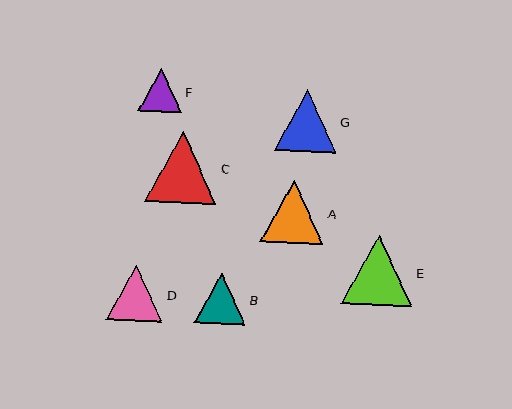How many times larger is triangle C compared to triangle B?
Triangle C is approximately 1.4 times the size of triangle B.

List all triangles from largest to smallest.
From largest to smallest: C, E, A, G, D, B, F.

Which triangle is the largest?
Triangle C is the largest with a size of approximately 72 pixels.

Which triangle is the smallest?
Triangle F is the smallest with a size of approximately 44 pixels.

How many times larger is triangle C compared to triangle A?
Triangle C is approximately 1.1 times the size of triangle A.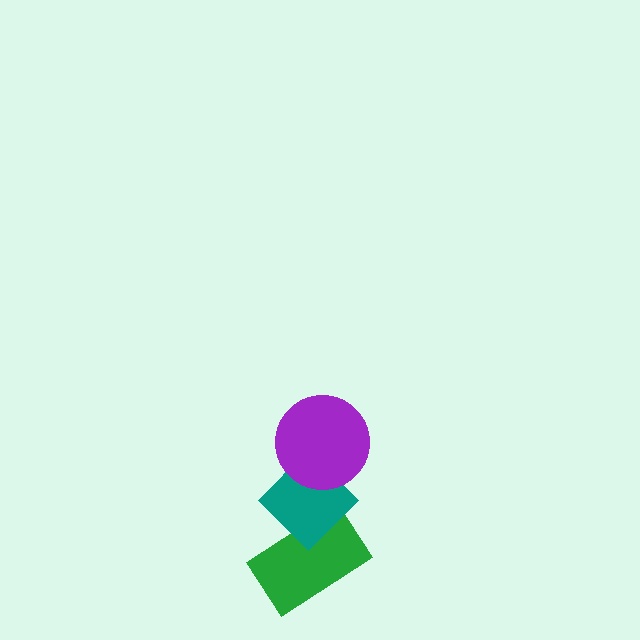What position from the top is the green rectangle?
The green rectangle is 3rd from the top.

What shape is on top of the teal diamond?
The purple circle is on top of the teal diamond.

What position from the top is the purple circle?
The purple circle is 1st from the top.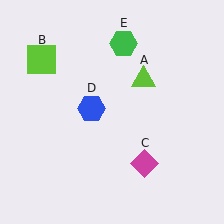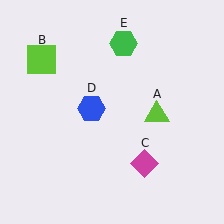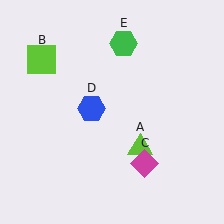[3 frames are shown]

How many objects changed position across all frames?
1 object changed position: lime triangle (object A).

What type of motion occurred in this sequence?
The lime triangle (object A) rotated clockwise around the center of the scene.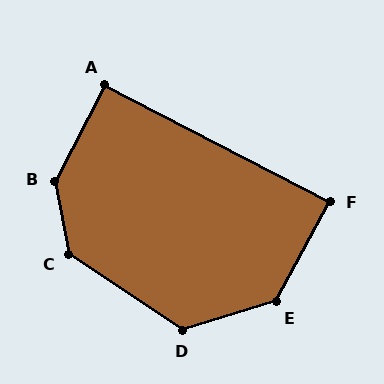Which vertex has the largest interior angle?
B, at approximately 141 degrees.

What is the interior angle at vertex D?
Approximately 130 degrees (obtuse).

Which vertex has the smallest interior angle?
F, at approximately 89 degrees.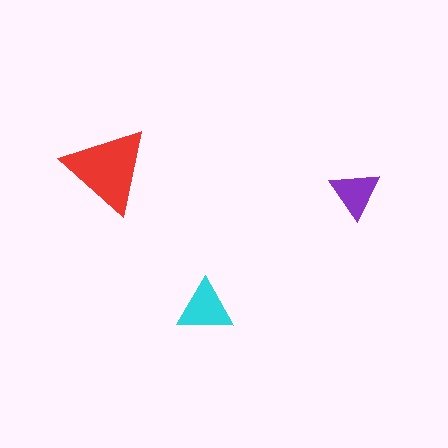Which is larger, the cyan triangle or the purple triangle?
The cyan one.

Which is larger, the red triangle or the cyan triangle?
The red one.